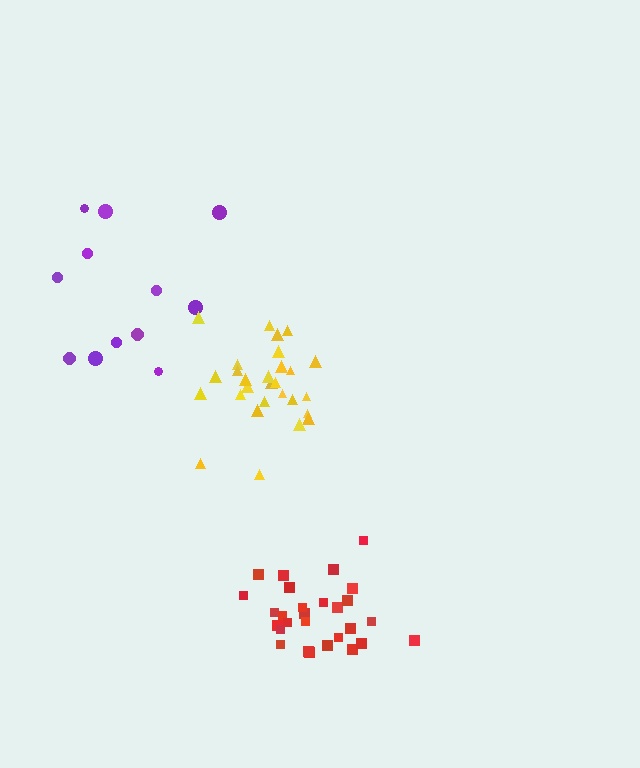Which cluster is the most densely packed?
Red.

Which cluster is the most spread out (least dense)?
Purple.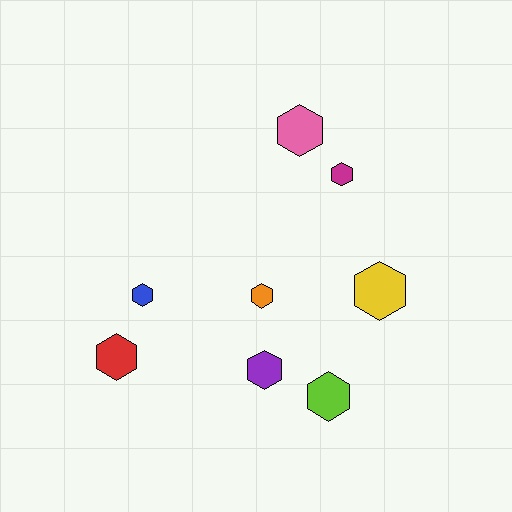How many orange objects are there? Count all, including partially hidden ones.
There is 1 orange object.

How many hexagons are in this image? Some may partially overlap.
There are 8 hexagons.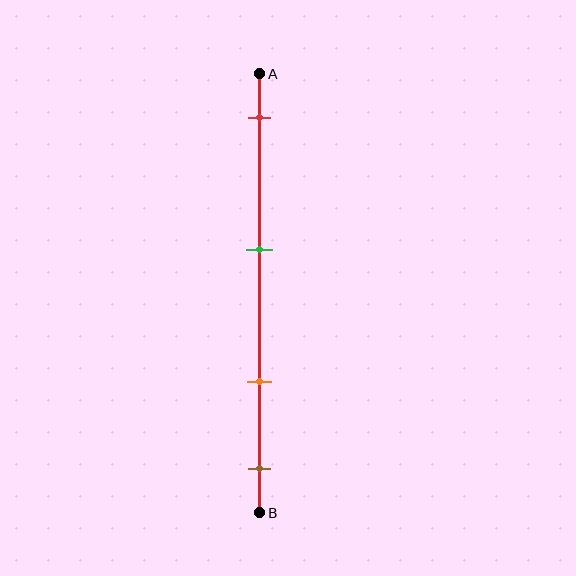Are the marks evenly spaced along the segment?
No, the marks are not evenly spaced.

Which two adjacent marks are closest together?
The orange and brown marks are the closest adjacent pair.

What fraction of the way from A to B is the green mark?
The green mark is approximately 40% (0.4) of the way from A to B.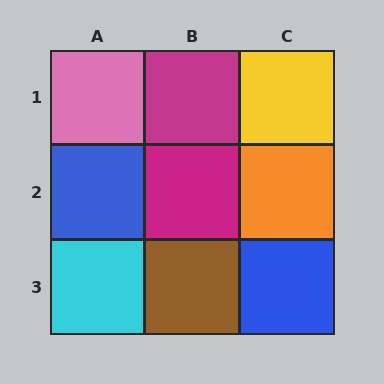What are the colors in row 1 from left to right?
Pink, magenta, yellow.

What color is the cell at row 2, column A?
Blue.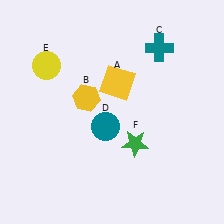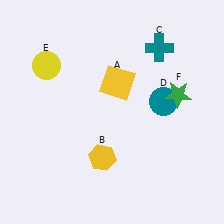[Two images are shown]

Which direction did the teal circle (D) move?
The teal circle (D) moved right.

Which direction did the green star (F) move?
The green star (F) moved up.